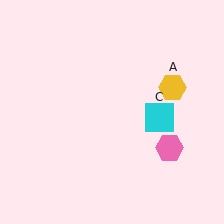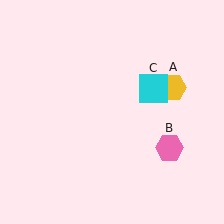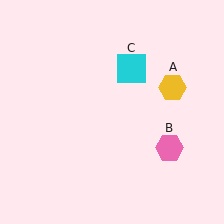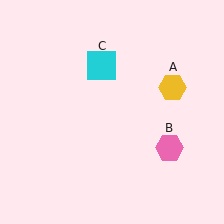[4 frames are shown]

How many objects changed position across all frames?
1 object changed position: cyan square (object C).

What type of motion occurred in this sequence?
The cyan square (object C) rotated counterclockwise around the center of the scene.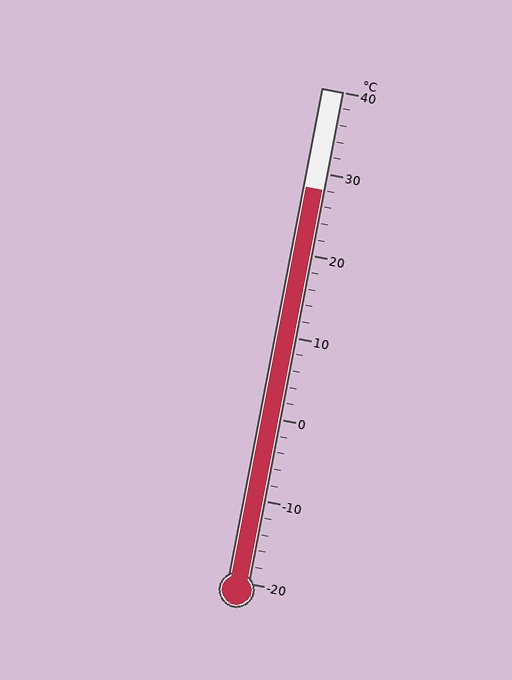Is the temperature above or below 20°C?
The temperature is above 20°C.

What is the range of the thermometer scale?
The thermometer scale ranges from -20°C to 40°C.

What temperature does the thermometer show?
The thermometer shows approximately 28°C.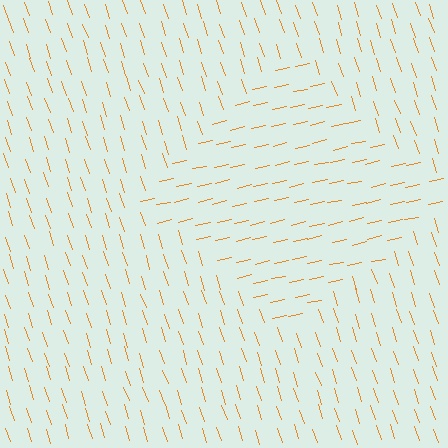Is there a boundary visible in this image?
Yes, there is a texture boundary formed by a change in line orientation.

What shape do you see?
I see a diamond.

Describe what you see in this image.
The image is filled with small orange line segments. A diamond region in the image has lines oriented differently from the surrounding lines, creating a visible texture boundary.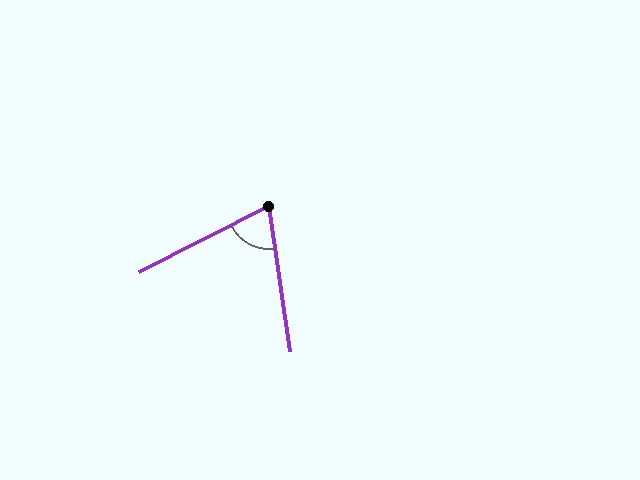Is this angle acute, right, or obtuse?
It is acute.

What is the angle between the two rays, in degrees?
Approximately 71 degrees.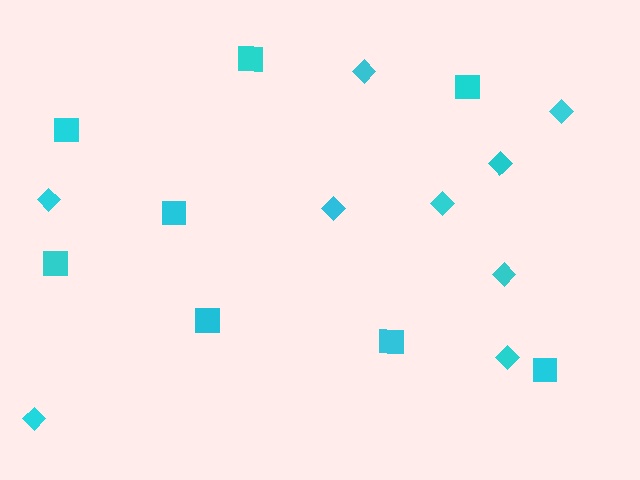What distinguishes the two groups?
There are 2 groups: one group of squares (8) and one group of diamonds (9).